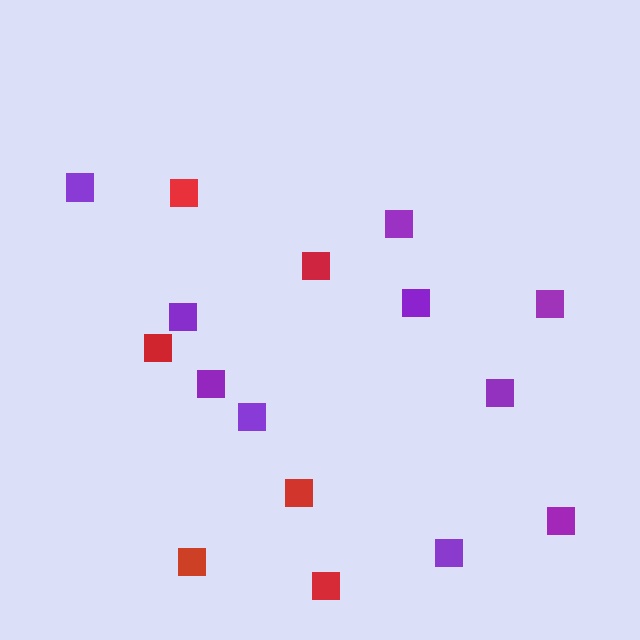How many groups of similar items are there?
There are 2 groups: one group of red squares (6) and one group of purple squares (10).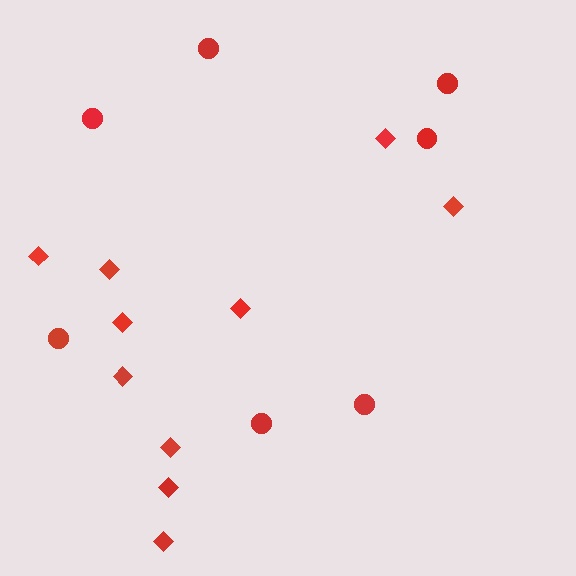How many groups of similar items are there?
There are 2 groups: one group of circles (7) and one group of diamonds (10).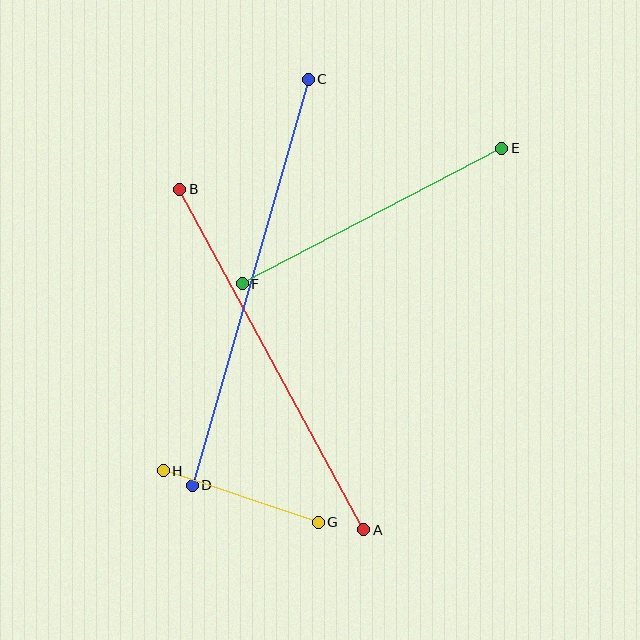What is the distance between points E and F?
The distance is approximately 293 pixels.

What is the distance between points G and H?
The distance is approximately 163 pixels.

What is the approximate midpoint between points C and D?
The midpoint is at approximately (250, 282) pixels.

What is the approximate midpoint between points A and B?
The midpoint is at approximately (272, 359) pixels.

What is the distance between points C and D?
The distance is approximately 422 pixels.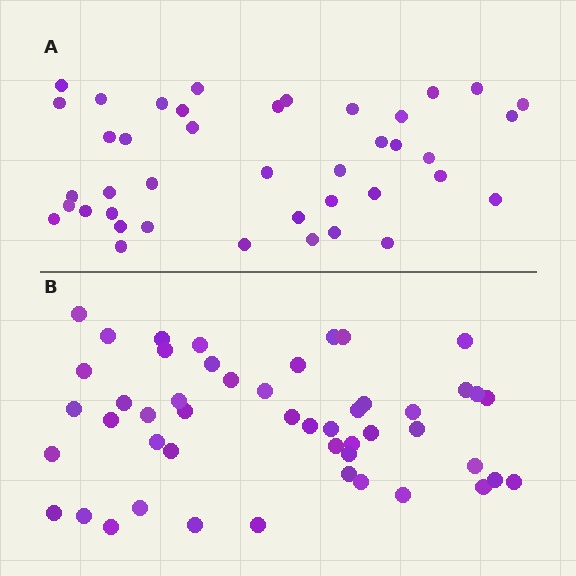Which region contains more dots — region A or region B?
Region B (the bottom region) has more dots.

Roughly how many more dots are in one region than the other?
Region B has roughly 8 or so more dots than region A.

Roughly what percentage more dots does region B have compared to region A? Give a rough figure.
About 20% more.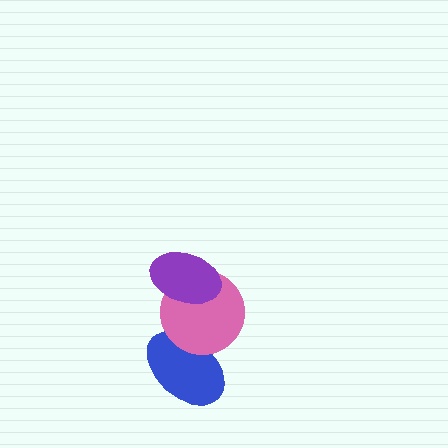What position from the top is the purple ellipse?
The purple ellipse is 1st from the top.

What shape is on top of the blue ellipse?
The pink circle is on top of the blue ellipse.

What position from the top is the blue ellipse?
The blue ellipse is 3rd from the top.